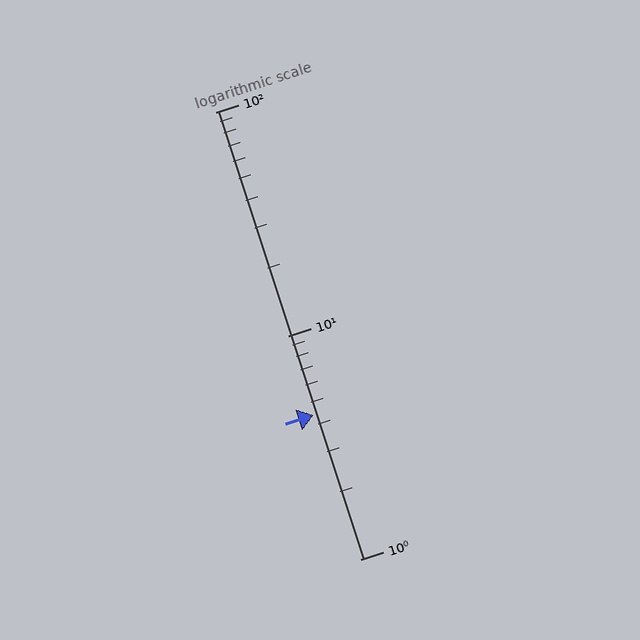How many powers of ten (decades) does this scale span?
The scale spans 2 decades, from 1 to 100.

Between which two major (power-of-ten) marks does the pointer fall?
The pointer is between 1 and 10.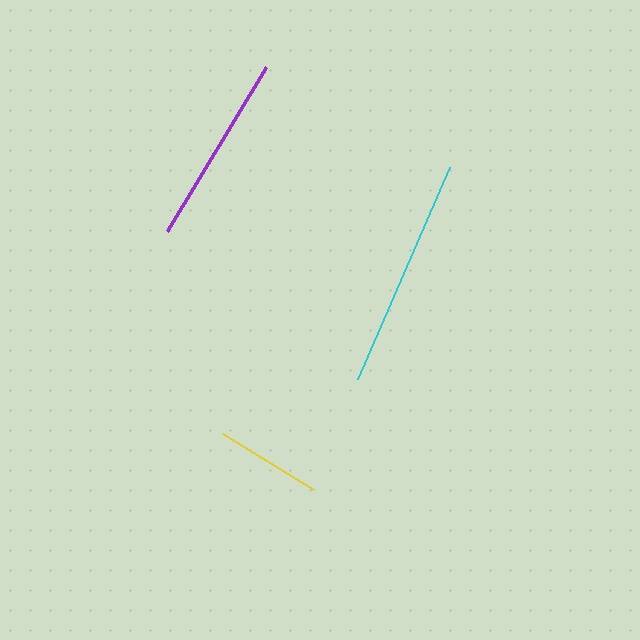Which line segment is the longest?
The cyan line is the longest at approximately 231 pixels.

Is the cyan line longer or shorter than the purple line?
The cyan line is longer than the purple line.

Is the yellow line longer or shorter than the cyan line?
The cyan line is longer than the yellow line.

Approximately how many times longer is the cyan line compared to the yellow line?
The cyan line is approximately 2.2 times the length of the yellow line.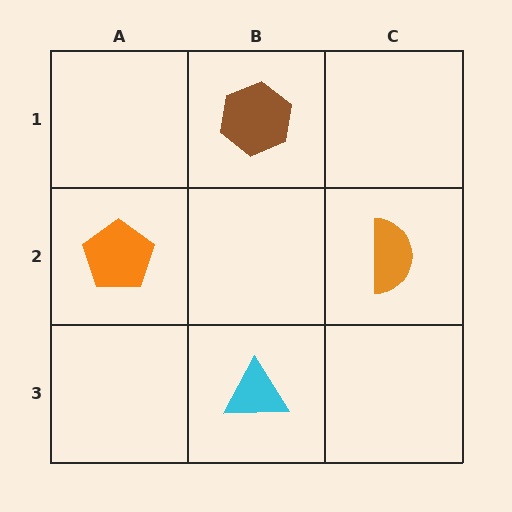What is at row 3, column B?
A cyan triangle.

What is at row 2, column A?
An orange pentagon.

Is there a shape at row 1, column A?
No, that cell is empty.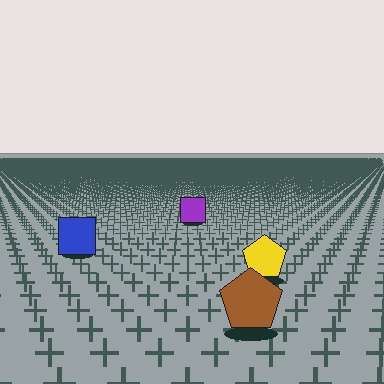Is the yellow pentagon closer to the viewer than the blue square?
Yes. The yellow pentagon is closer — you can tell from the texture gradient: the ground texture is coarser near it.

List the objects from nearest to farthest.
From nearest to farthest: the brown pentagon, the yellow pentagon, the blue square, the purple square.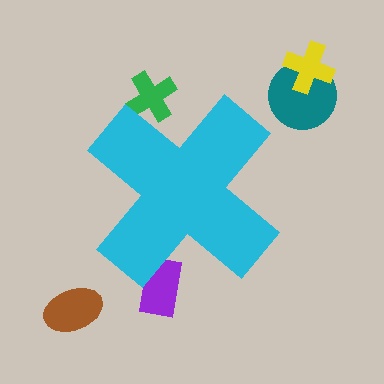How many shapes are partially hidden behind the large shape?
2 shapes are partially hidden.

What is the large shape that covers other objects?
A cyan cross.